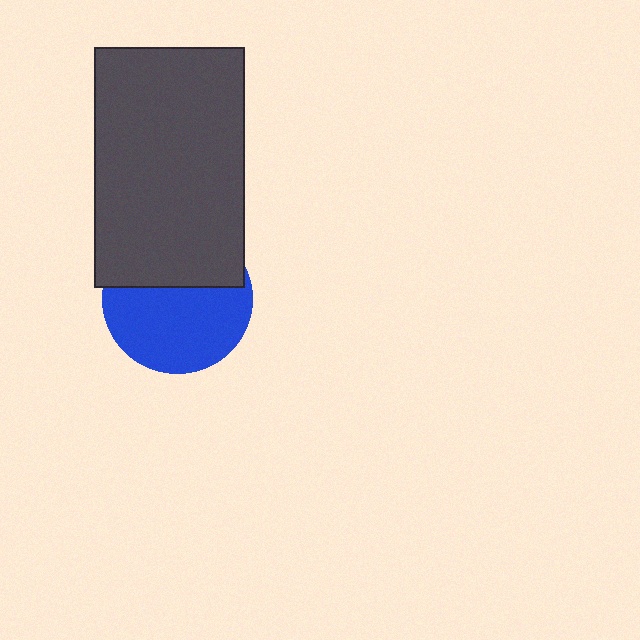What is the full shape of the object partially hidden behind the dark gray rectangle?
The partially hidden object is a blue circle.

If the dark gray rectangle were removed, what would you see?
You would see the complete blue circle.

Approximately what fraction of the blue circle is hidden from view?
Roughly 40% of the blue circle is hidden behind the dark gray rectangle.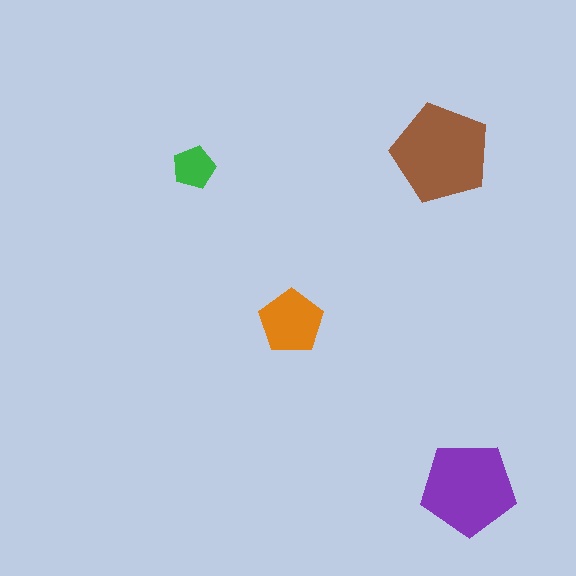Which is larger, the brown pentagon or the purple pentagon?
The brown one.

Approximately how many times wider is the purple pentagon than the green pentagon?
About 2 times wider.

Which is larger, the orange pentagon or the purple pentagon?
The purple one.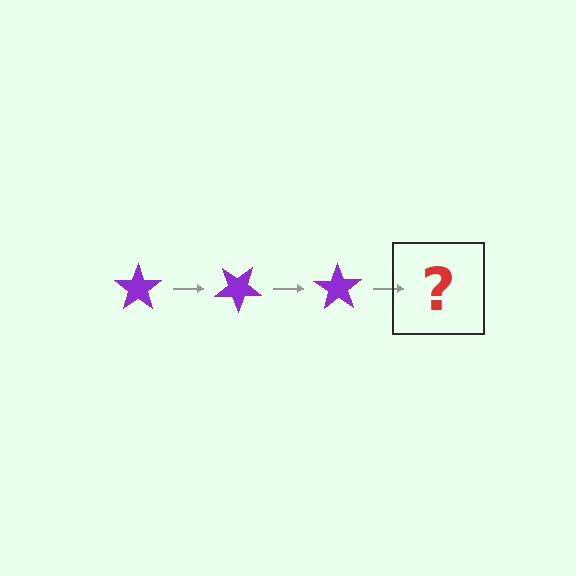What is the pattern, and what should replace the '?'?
The pattern is that the star rotates 35 degrees each step. The '?' should be a purple star rotated 105 degrees.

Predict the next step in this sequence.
The next step is a purple star rotated 105 degrees.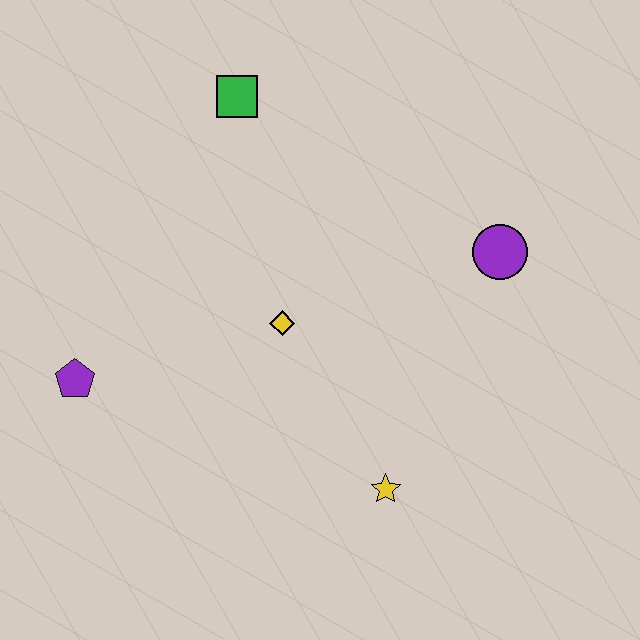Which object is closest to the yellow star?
The yellow diamond is closest to the yellow star.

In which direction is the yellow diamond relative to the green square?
The yellow diamond is below the green square.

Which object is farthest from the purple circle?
The purple pentagon is farthest from the purple circle.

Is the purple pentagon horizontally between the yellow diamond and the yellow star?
No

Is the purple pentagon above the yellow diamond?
No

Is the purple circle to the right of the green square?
Yes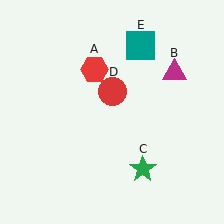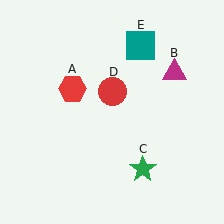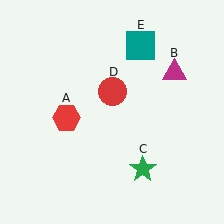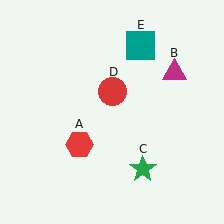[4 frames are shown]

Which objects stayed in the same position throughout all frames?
Magenta triangle (object B) and green star (object C) and red circle (object D) and teal square (object E) remained stationary.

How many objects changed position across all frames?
1 object changed position: red hexagon (object A).